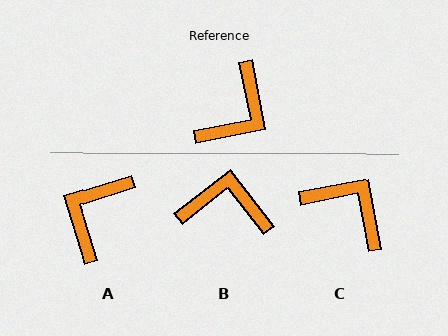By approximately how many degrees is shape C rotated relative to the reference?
Approximately 90 degrees counter-clockwise.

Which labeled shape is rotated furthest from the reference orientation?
A, about 174 degrees away.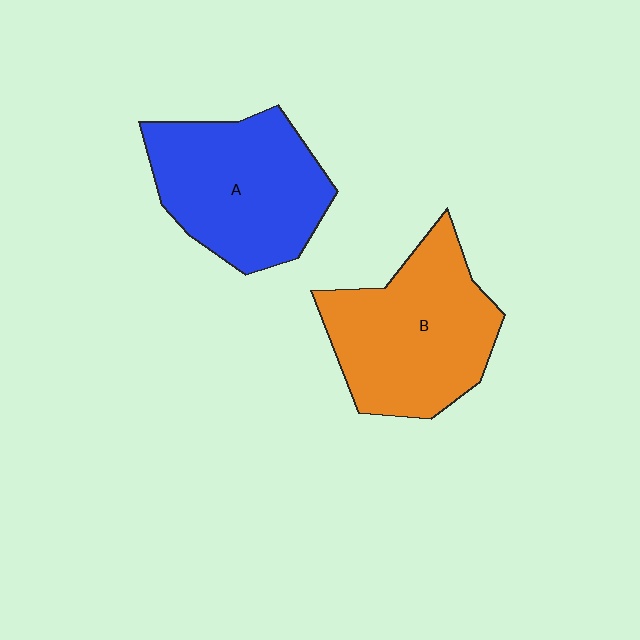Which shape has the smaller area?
Shape A (blue).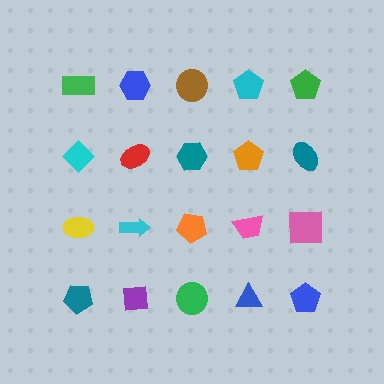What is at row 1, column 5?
A green pentagon.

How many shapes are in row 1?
5 shapes.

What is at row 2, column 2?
A red ellipse.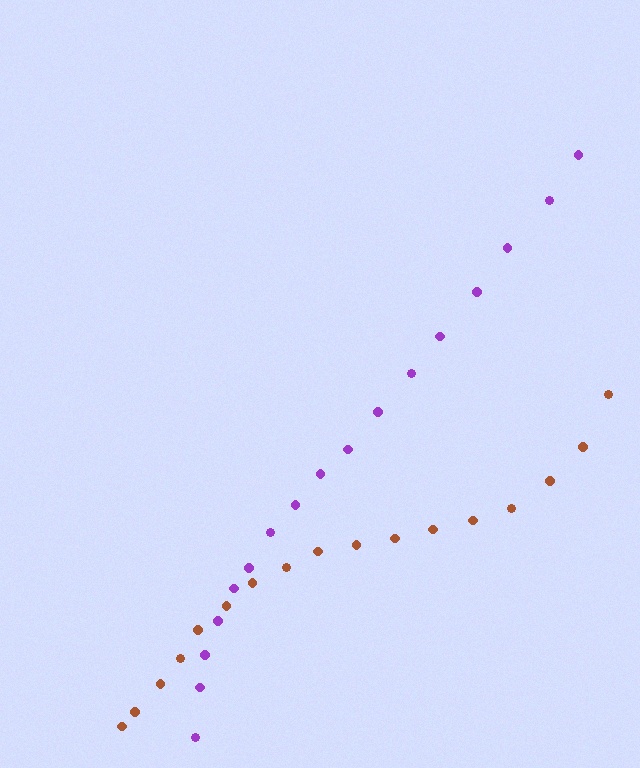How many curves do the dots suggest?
There are 2 distinct paths.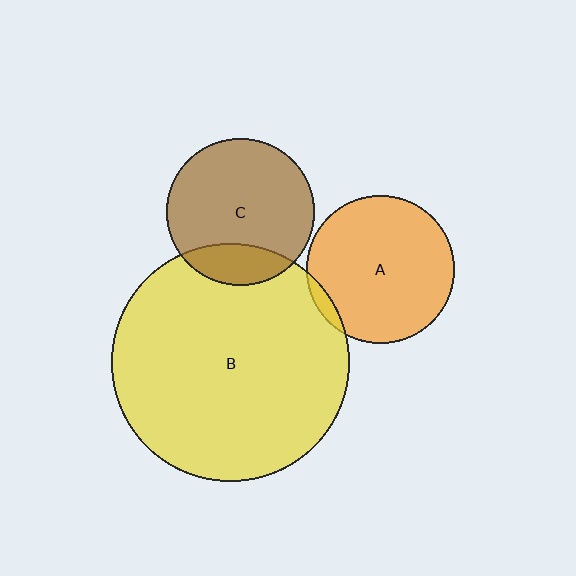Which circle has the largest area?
Circle B (yellow).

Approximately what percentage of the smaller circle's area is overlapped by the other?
Approximately 5%.